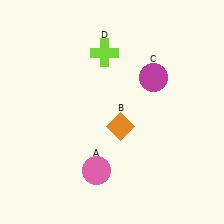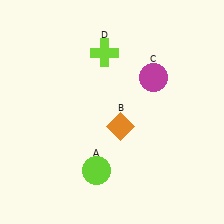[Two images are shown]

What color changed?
The circle (A) changed from pink in Image 1 to lime in Image 2.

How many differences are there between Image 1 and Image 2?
There is 1 difference between the two images.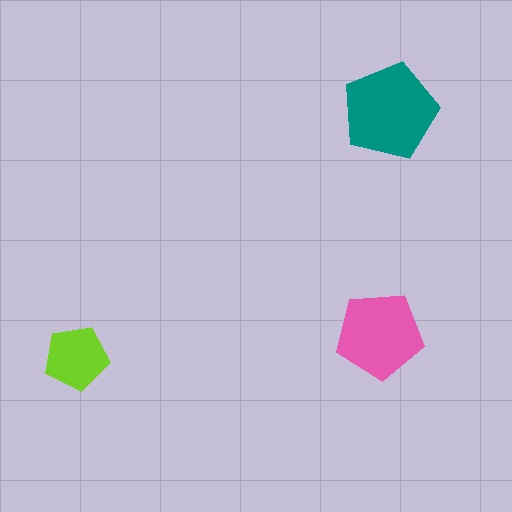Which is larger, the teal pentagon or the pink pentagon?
The teal one.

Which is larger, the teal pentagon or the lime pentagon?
The teal one.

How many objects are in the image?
There are 3 objects in the image.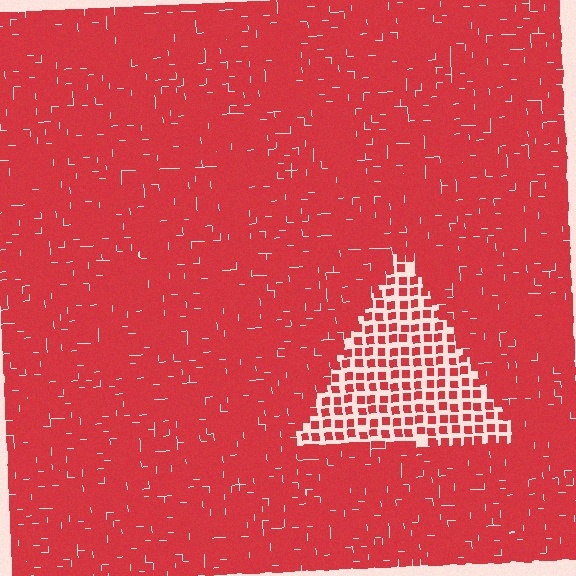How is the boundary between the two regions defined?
The boundary is defined by a change in element density (approximately 2.5x ratio). All elements are the same color, size, and shape.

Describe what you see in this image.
The image contains small red elements arranged at two different densities. A triangle-shaped region is visible where the elements are less densely packed than the surrounding area.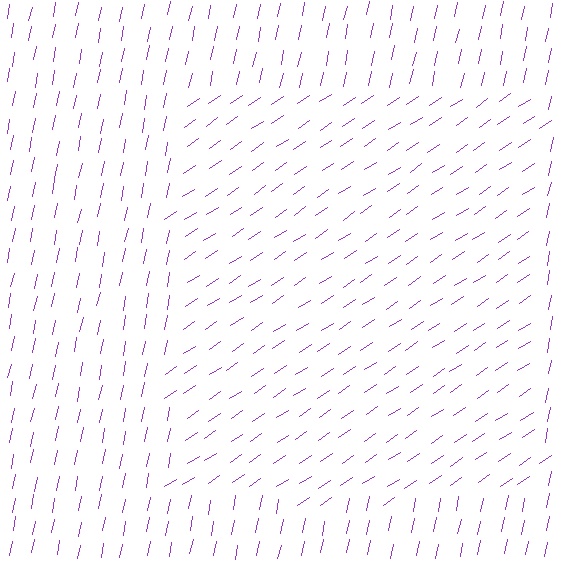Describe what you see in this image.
The image is filled with small purple line segments. A rectangle region in the image has lines oriented differently from the surrounding lines, creating a visible texture boundary.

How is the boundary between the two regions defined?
The boundary is defined purely by a change in line orientation (approximately 45 degrees difference). All lines are the same color and thickness.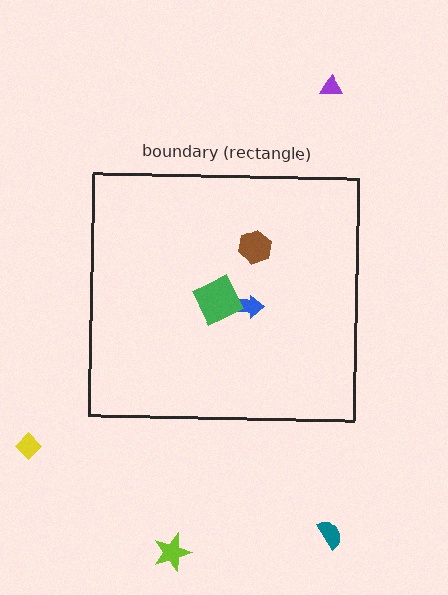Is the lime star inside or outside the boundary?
Outside.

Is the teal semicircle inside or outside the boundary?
Outside.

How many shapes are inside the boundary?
3 inside, 4 outside.